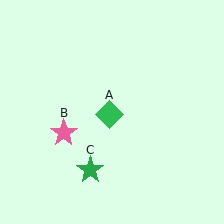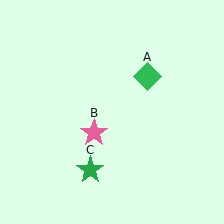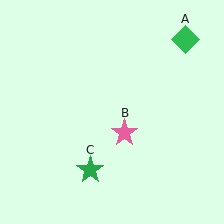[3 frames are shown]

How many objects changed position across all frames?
2 objects changed position: green diamond (object A), pink star (object B).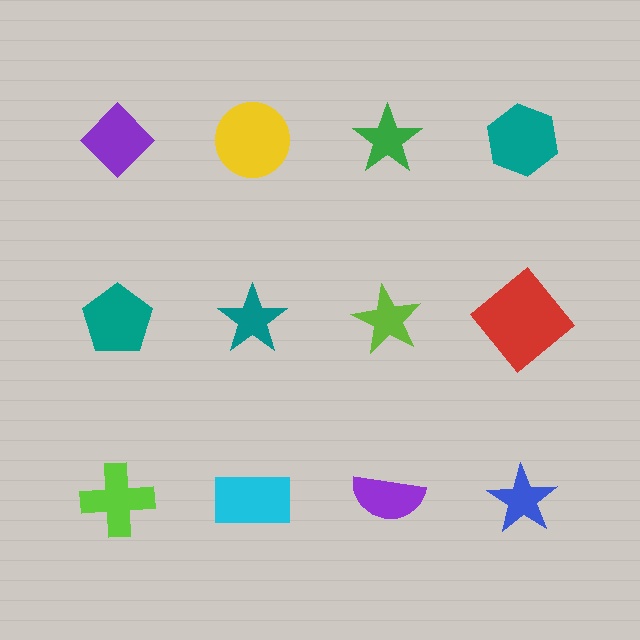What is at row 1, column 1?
A purple diamond.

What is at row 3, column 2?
A cyan rectangle.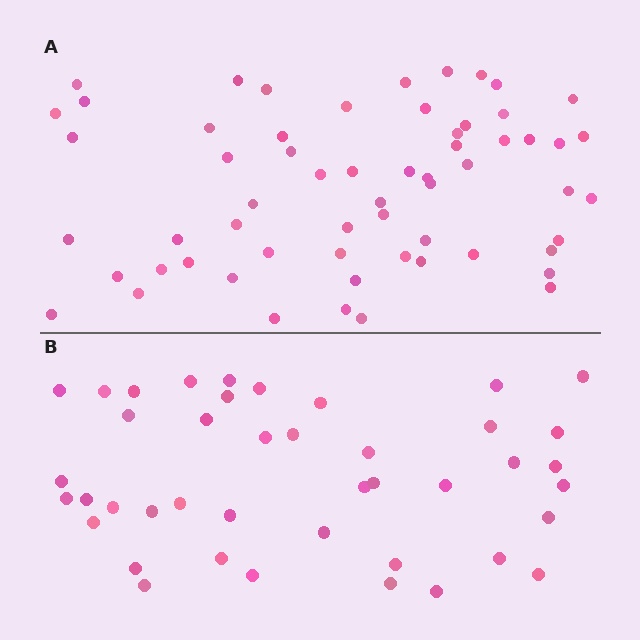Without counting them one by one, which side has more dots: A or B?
Region A (the top region) has more dots.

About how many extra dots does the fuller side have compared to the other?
Region A has approximately 20 more dots than region B.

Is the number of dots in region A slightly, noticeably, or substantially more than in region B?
Region A has noticeably more, but not dramatically so. The ratio is roughly 1.4 to 1.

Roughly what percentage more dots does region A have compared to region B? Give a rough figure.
About 45% more.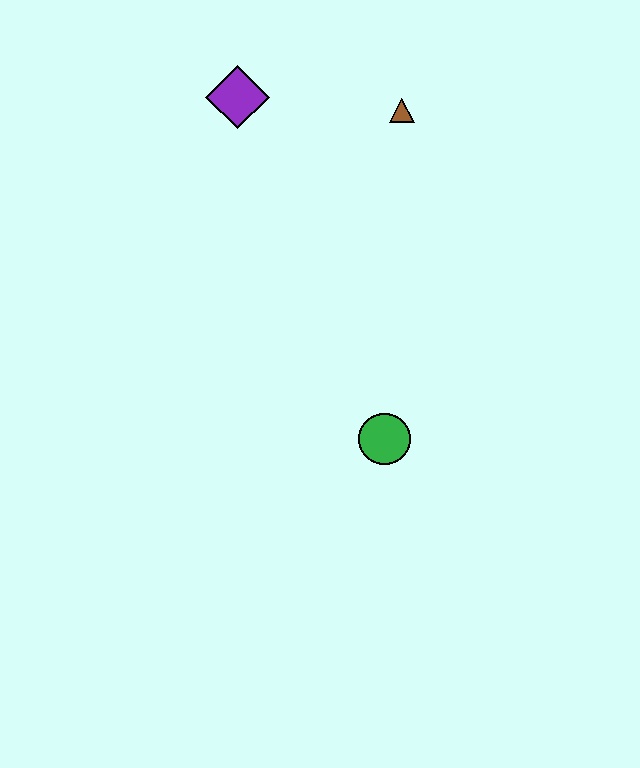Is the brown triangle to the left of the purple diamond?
No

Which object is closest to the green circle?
The brown triangle is closest to the green circle.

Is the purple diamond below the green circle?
No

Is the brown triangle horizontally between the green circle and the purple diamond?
No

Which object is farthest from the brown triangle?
The green circle is farthest from the brown triangle.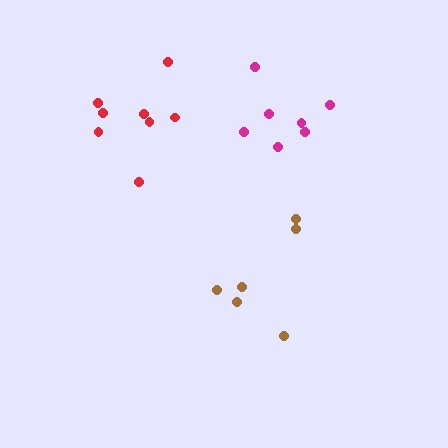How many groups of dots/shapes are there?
There are 3 groups.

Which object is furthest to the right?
The magenta cluster is rightmost.